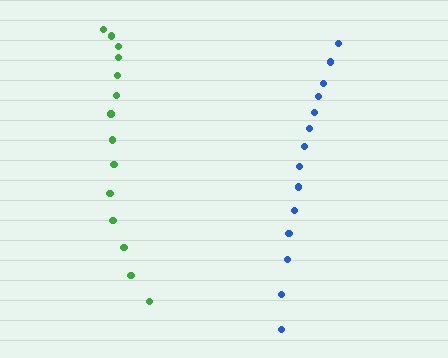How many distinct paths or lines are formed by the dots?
There are 2 distinct paths.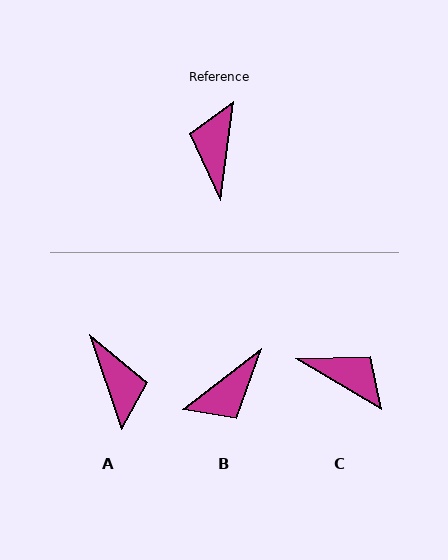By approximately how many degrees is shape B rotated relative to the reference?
Approximately 135 degrees counter-clockwise.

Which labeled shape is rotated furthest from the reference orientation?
A, about 154 degrees away.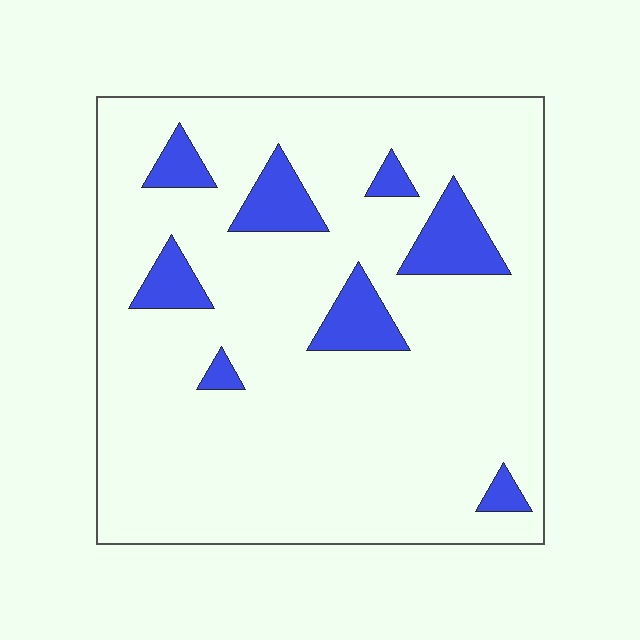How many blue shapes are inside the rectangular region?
8.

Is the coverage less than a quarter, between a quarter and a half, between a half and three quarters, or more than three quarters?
Less than a quarter.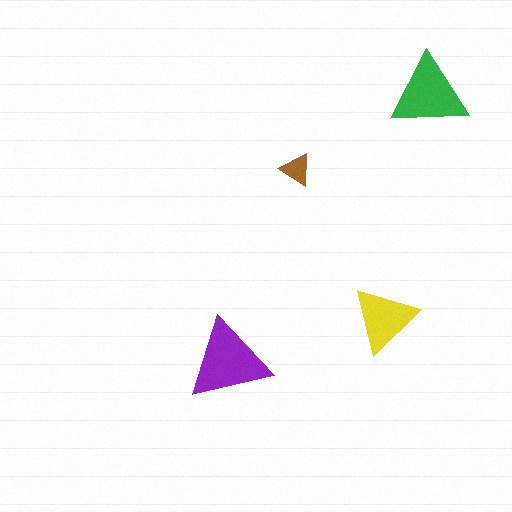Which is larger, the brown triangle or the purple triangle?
The purple one.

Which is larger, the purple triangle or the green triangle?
The purple one.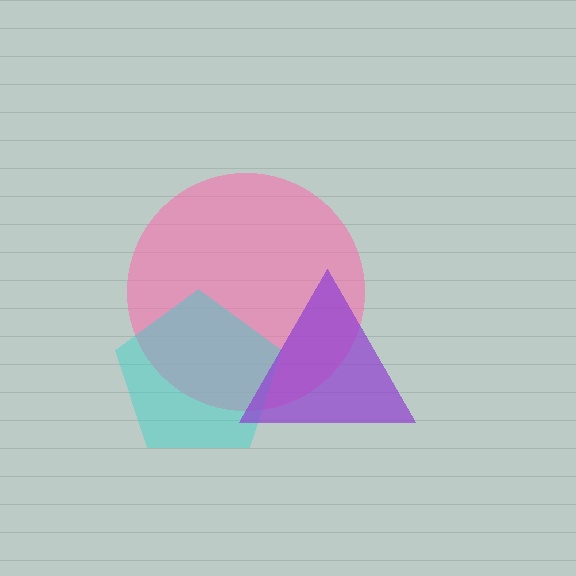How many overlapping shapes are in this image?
There are 3 overlapping shapes in the image.